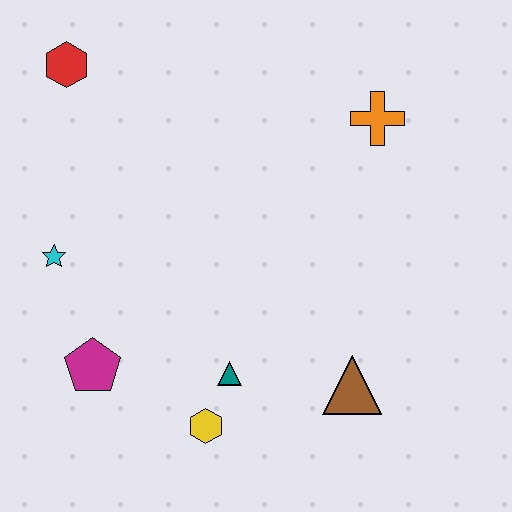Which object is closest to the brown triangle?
The teal triangle is closest to the brown triangle.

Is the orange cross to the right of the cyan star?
Yes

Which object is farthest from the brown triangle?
The red hexagon is farthest from the brown triangle.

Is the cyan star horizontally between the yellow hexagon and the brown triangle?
No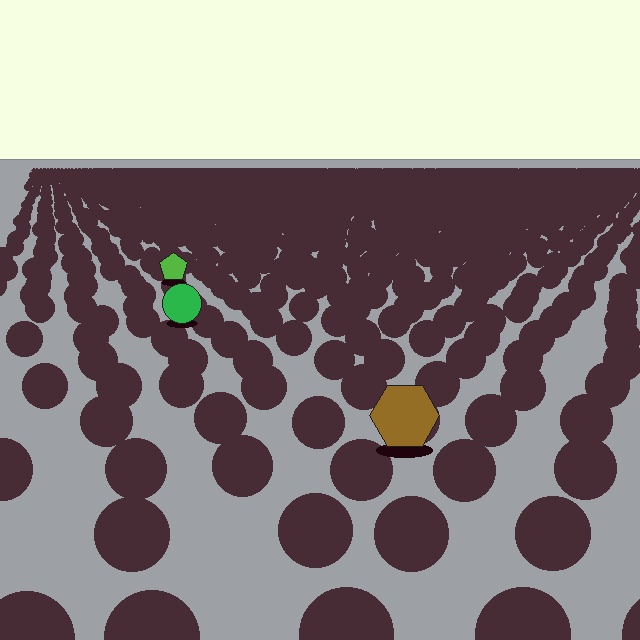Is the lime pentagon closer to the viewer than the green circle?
No. The green circle is closer — you can tell from the texture gradient: the ground texture is coarser near it.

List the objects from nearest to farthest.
From nearest to farthest: the brown hexagon, the green circle, the lime pentagon.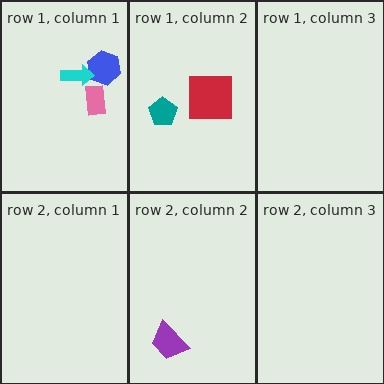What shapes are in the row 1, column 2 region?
The red square, the teal pentagon.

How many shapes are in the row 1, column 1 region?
3.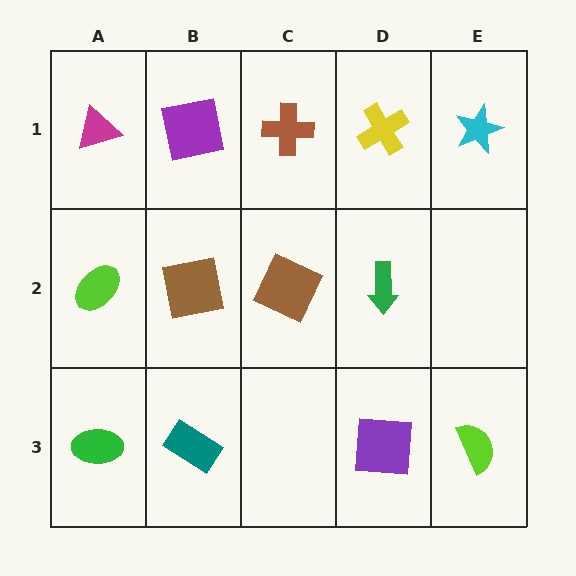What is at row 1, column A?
A magenta triangle.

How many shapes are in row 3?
4 shapes.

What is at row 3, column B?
A teal rectangle.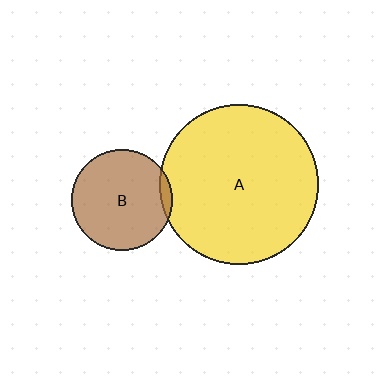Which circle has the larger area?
Circle A (yellow).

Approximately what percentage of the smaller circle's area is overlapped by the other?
Approximately 5%.